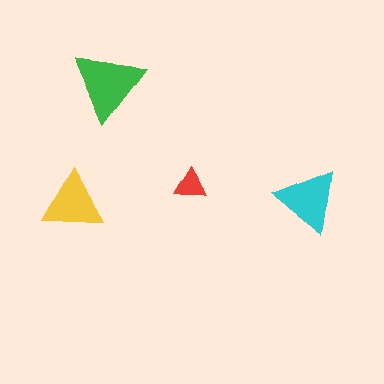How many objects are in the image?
There are 4 objects in the image.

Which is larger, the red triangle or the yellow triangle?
The yellow one.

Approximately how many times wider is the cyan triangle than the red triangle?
About 2 times wider.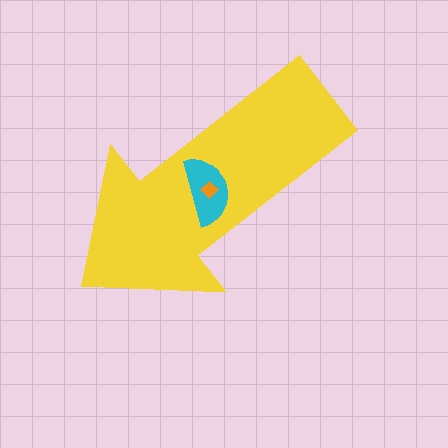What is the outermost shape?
The yellow arrow.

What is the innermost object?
The orange diamond.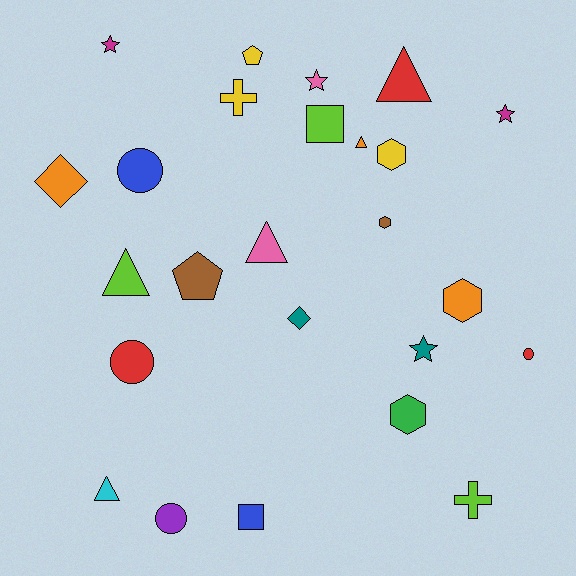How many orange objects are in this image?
There are 3 orange objects.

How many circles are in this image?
There are 4 circles.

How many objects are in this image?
There are 25 objects.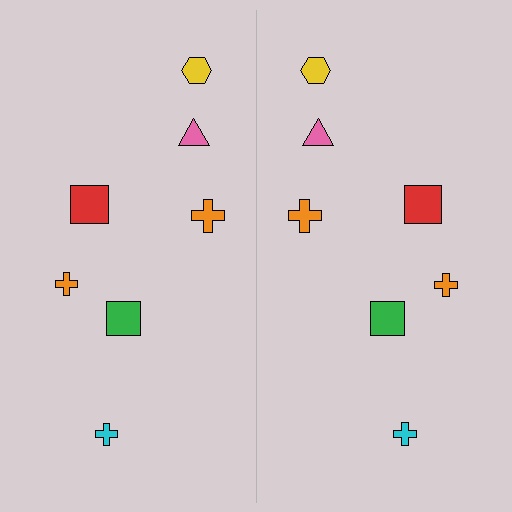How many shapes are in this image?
There are 14 shapes in this image.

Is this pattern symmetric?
Yes, this pattern has bilateral (reflection) symmetry.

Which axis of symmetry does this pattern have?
The pattern has a vertical axis of symmetry running through the center of the image.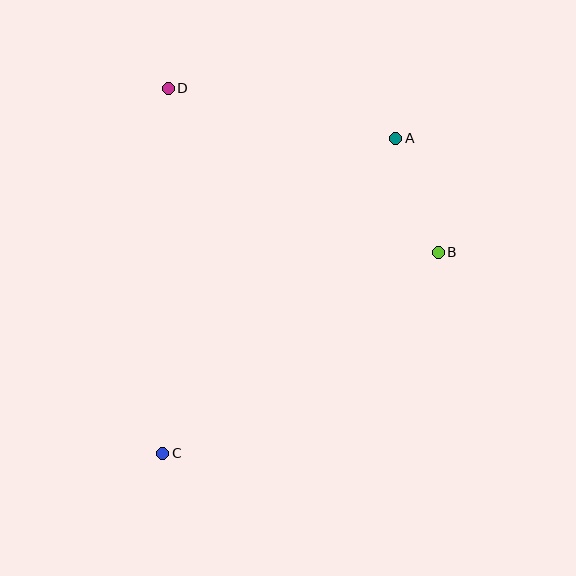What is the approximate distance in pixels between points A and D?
The distance between A and D is approximately 233 pixels.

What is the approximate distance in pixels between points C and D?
The distance between C and D is approximately 365 pixels.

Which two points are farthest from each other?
Points A and C are farthest from each other.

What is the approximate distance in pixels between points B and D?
The distance between B and D is approximately 316 pixels.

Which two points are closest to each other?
Points A and B are closest to each other.